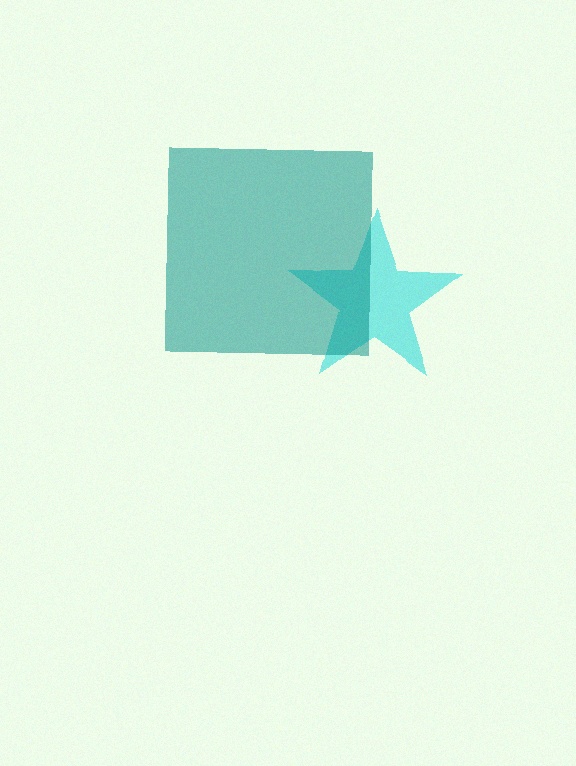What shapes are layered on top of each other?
The layered shapes are: a cyan star, a teal square.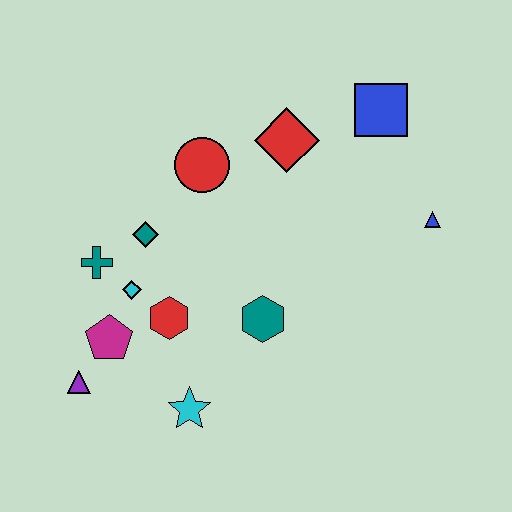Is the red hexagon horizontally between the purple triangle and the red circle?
Yes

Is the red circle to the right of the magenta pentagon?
Yes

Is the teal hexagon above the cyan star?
Yes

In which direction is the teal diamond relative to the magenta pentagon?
The teal diamond is above the magenta pentagon.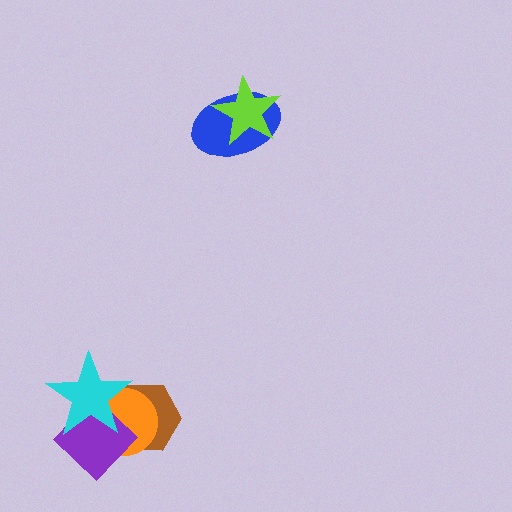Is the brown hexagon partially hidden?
Yes, it is partially covered by another shape.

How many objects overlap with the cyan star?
3 objects overlap with the cyan star.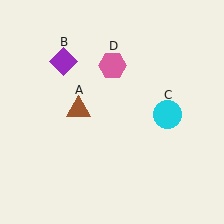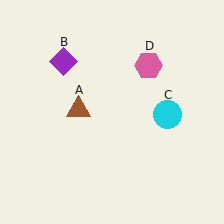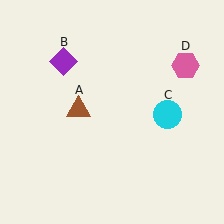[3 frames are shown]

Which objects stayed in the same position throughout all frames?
Brown triangle (object A) and purple diamond (object B) and cyan circle (object C) remained stationary.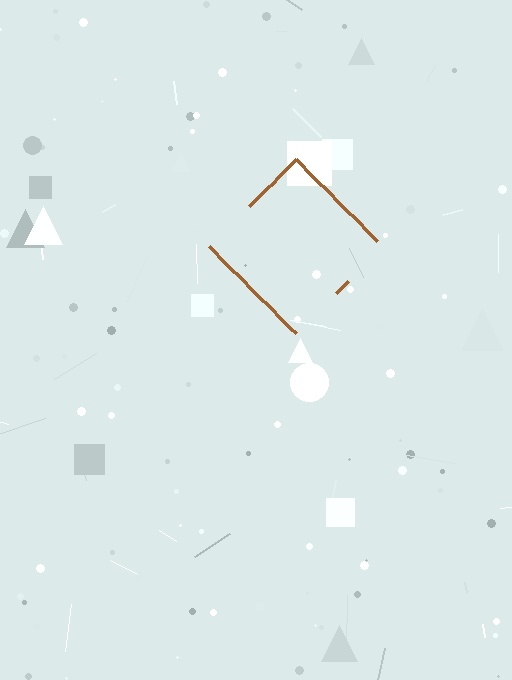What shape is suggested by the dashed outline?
The dashed outline suggests a diamond.